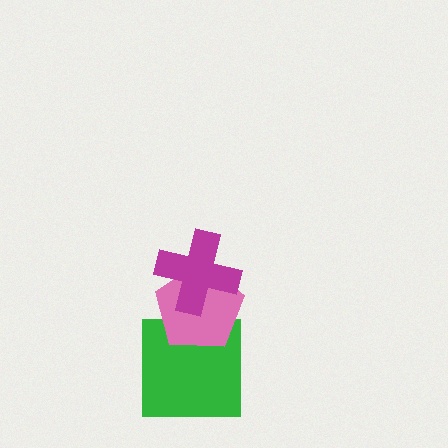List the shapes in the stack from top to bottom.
From top to bottom: the magenta cross, the pink pentagon, the green square.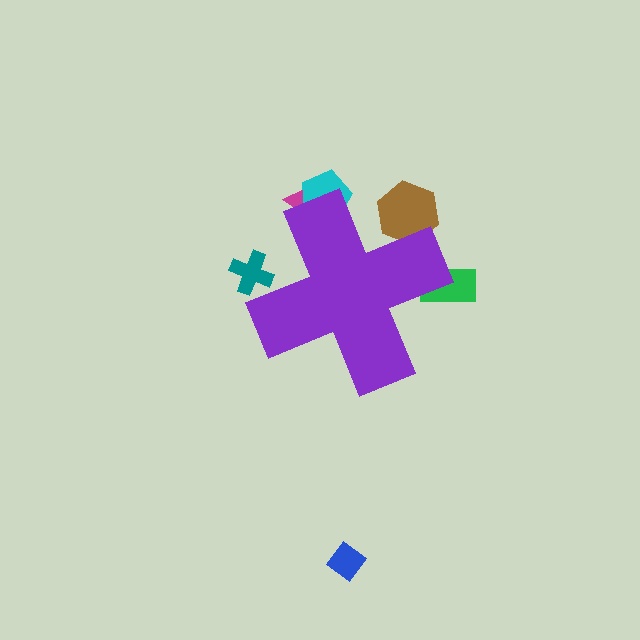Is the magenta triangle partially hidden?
Yes, the magenta triangle is partially hidden behind the purple cross.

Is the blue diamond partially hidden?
No, the blue diamond is fully visible.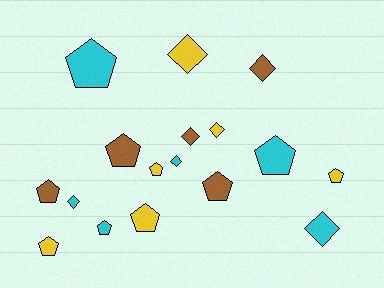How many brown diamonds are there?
There are 2 brown diamonds.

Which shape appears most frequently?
Pentagon, with 10 objects.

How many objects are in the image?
There are 17 objects.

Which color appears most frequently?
Yellow, with 6 objects.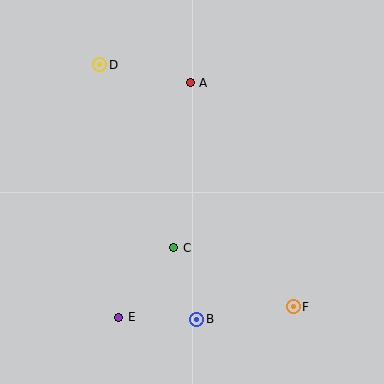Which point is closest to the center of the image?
Point C at (174, 248) is closest to the center.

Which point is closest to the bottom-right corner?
Point F is closest to the bottom-right corner.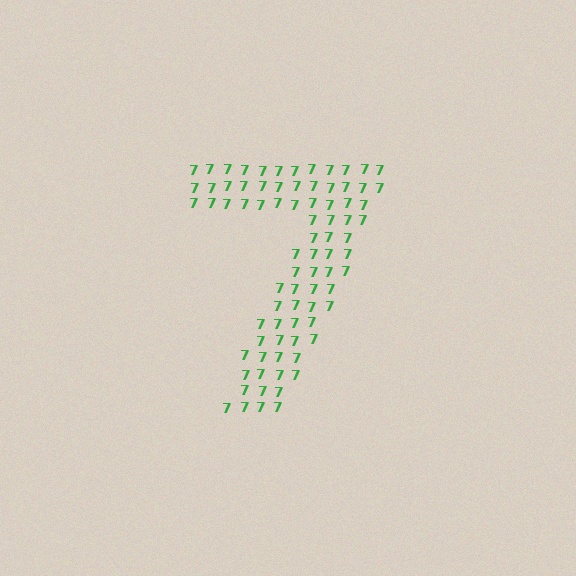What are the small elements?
The small elements are digit 7's.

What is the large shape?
The large shape is the digit 7.